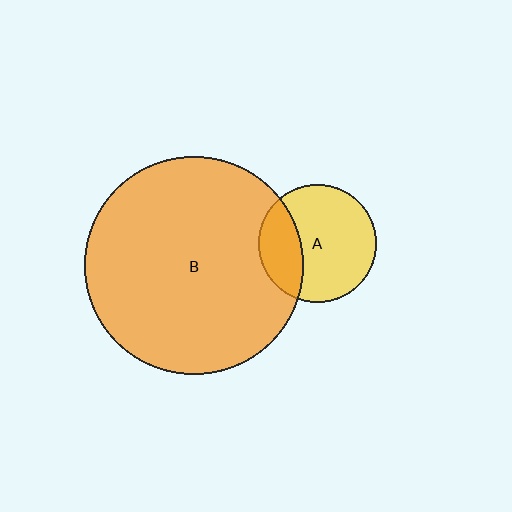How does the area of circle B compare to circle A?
Approximately 3.5 times.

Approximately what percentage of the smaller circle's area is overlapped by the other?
Approximately 30%.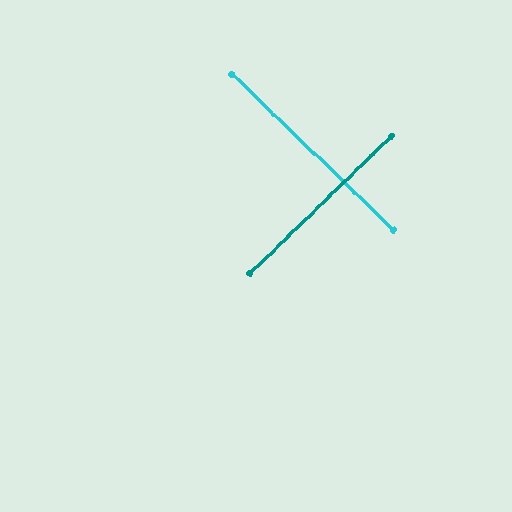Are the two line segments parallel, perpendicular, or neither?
Perpendicular — they meet at approximately 88°.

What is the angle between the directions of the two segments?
Approximately 88 degrees.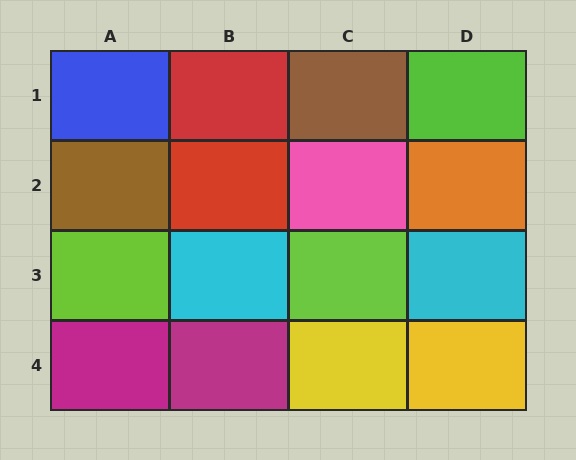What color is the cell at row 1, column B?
Red.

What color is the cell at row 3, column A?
Lime.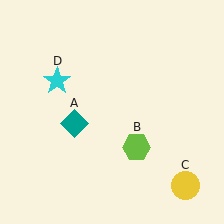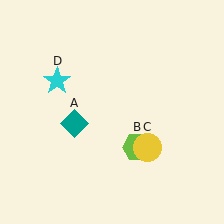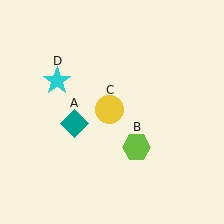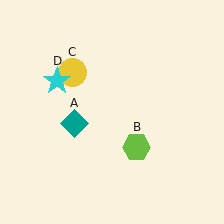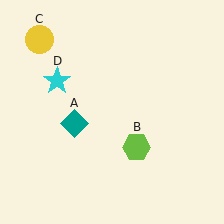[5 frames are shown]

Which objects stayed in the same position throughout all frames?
Teal diamond (object A) and lime hexagon (object B) and cyan star (object D) remained stationary.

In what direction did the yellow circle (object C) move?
The yellow circle (object C) moved up and to the left.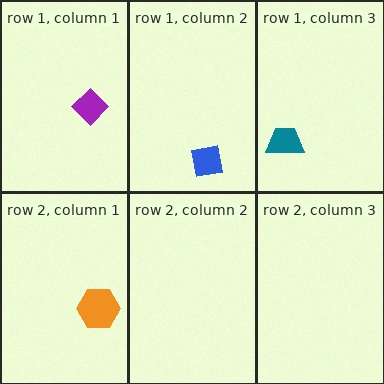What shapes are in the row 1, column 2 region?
The blue square.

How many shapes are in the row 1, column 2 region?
1.